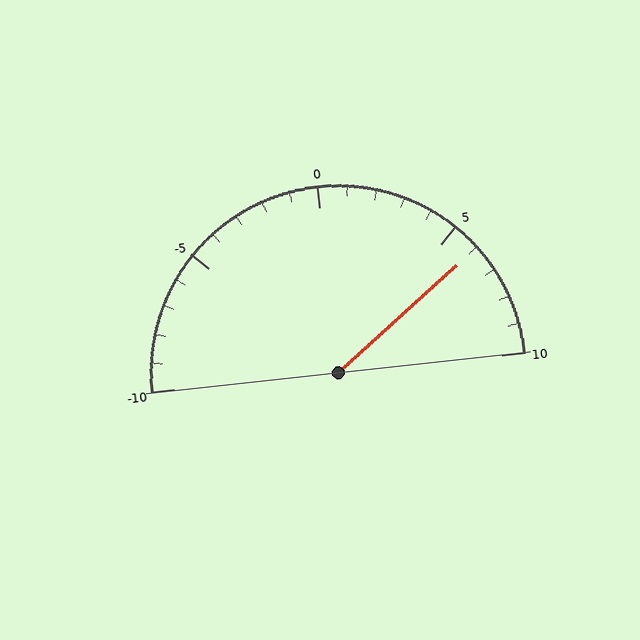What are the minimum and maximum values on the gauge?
The gauge ranges from -10 to 10.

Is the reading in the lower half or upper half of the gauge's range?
The reading is in the upper half of the range (-10 to 10).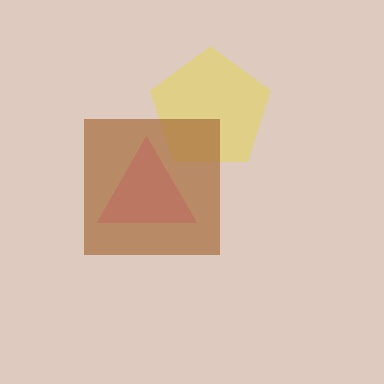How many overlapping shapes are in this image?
There are 3 overlapping shapes in the image.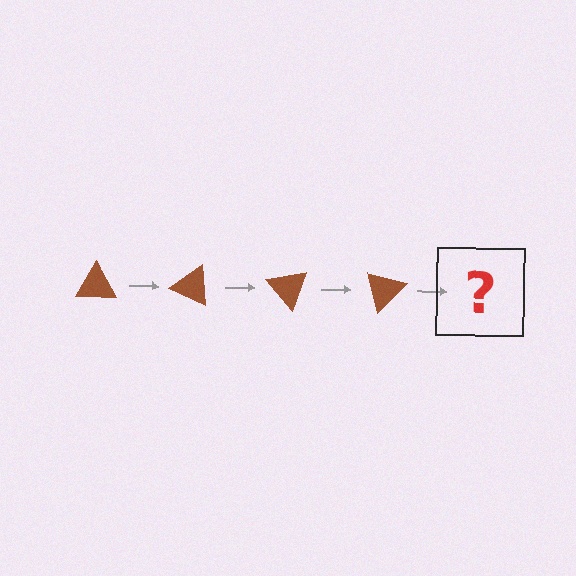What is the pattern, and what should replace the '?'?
The pattern is that the triangle rotates 25 degrees each step. The '?' should be a brown triangle rotated 100 degrees.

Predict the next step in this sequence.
The next step is a brown triangle rotated 100 degrees.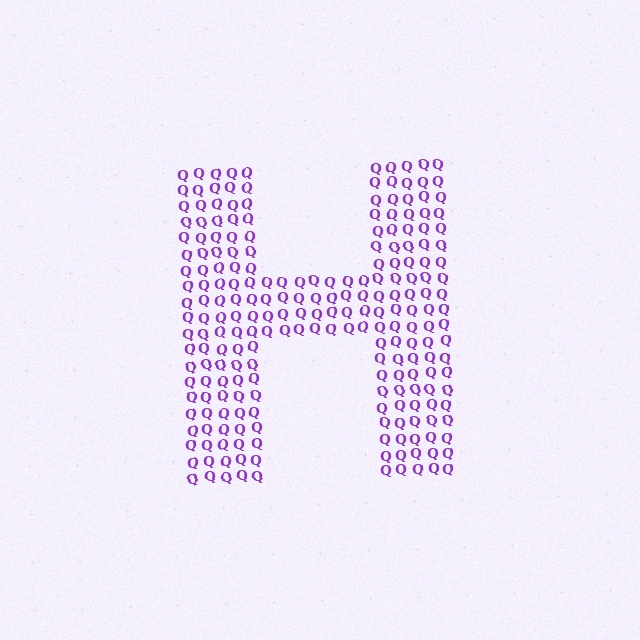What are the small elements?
The small elements are letter Q's.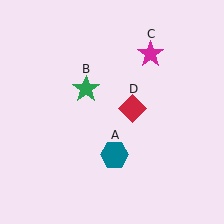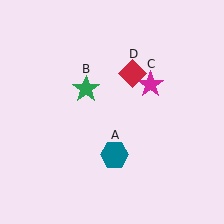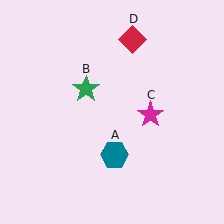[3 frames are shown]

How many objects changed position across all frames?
2 objects changed position: magenta star (object C), red diamond (object D).